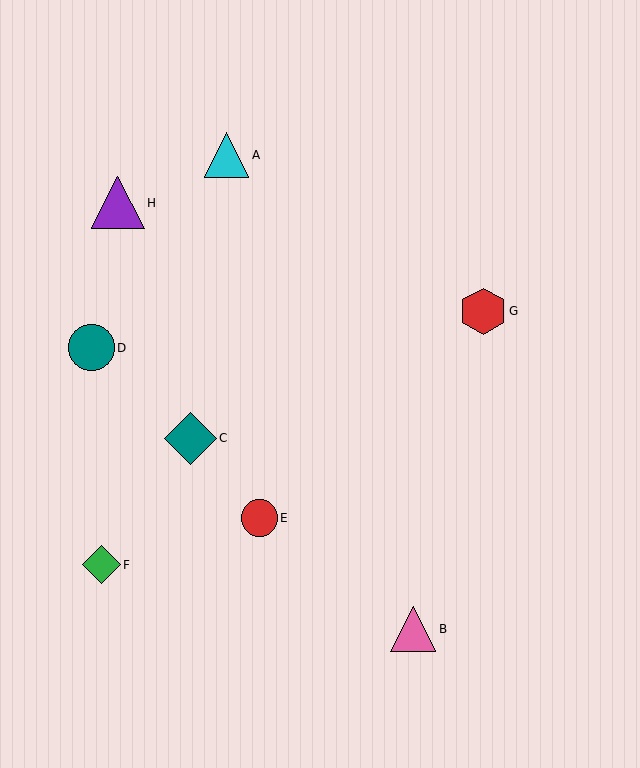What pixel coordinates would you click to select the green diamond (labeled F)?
Click at (102, 565) to select the green diamond F.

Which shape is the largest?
The purple triangle (labeled H) is the largest.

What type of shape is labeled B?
Shape B is a pink triangle.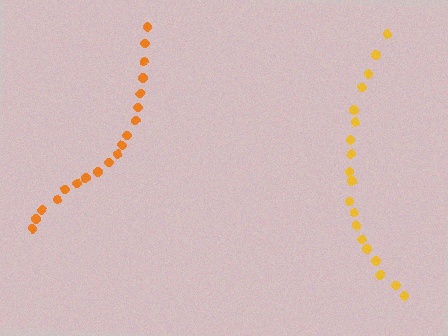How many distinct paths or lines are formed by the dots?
There are 2 distinct paths.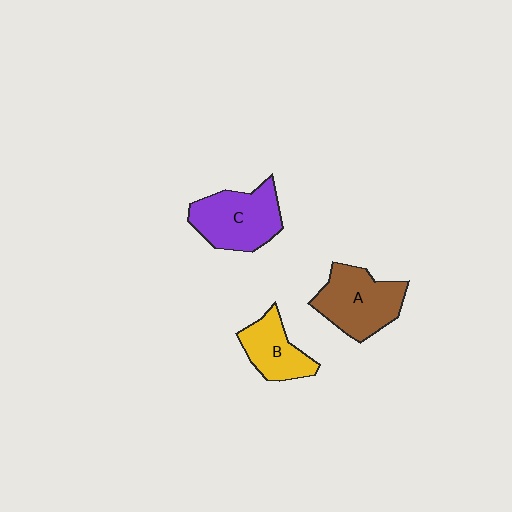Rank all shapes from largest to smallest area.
From largest to smallest: C (purple), A (brown), B (yellow).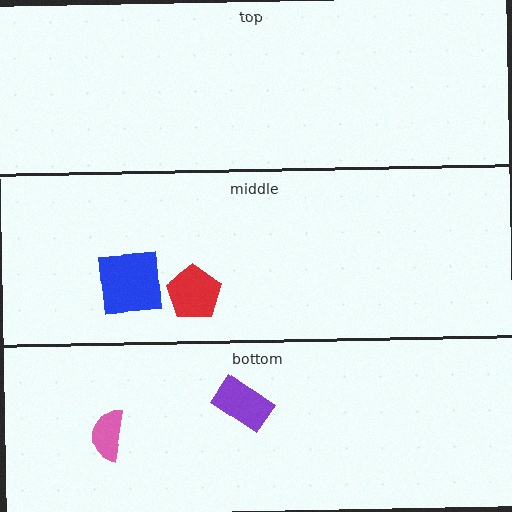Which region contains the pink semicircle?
The bottom region.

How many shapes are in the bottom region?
2.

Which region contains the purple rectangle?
The bottom region.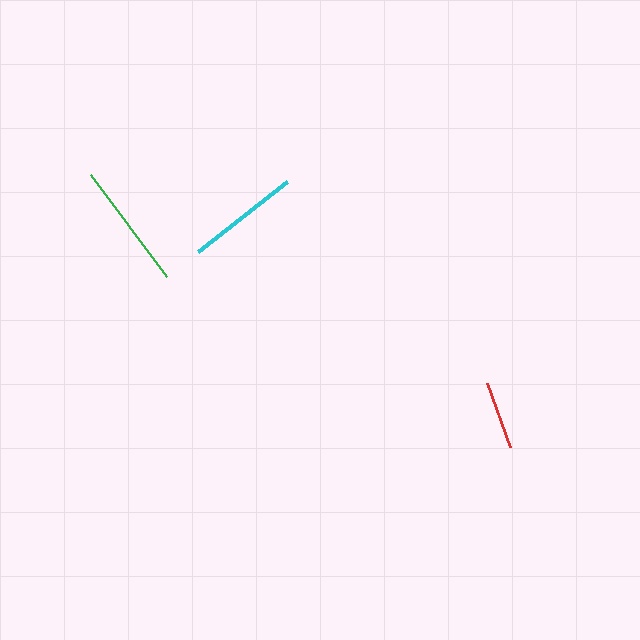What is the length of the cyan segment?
The cyan segment is approximately 112 pixels long.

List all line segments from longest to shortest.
From longest to shortest: green, cyan, red.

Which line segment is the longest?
The green line is the longest at approximately 128 pixels.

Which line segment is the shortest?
The red line is the shortest at approximately 68 pixels.